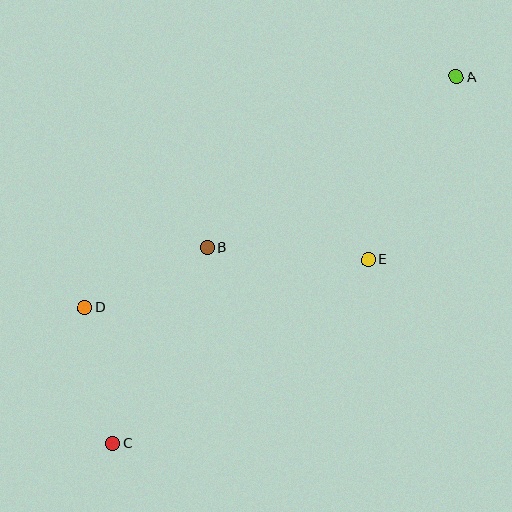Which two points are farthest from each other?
Points A and C are farthest from each other.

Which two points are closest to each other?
Points B and D are closest to each other.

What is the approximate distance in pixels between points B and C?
The distance between B and C is approximately 218 pixels.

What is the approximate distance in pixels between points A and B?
The distance between A and B is approximately 302 pixels.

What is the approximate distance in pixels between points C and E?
The distance between C and E is approximately 315 pixels.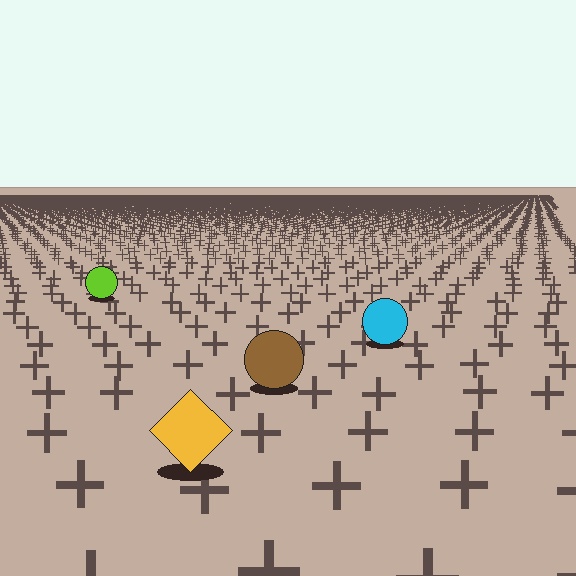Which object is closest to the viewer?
The yellow diamond is closest. The texture marks near it are larger and more spread out.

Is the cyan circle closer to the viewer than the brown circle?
No. The brown circle is closer — you can tell from the texture gradient: the ground texture is coarser near it.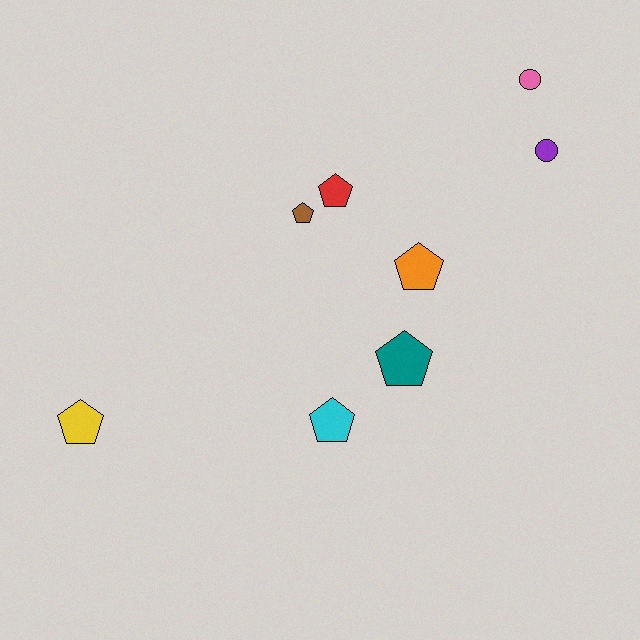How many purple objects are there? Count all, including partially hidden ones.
There is 1 purple object.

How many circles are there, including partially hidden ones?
There are 2 circles.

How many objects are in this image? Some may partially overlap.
There are 8 objects.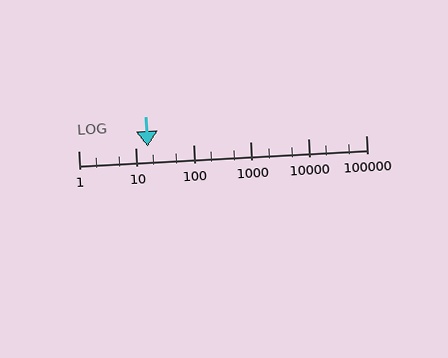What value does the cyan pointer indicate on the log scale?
The pointer indicates approximately 16.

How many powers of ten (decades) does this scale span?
The scale spans 5 decades, from 1 to 100000.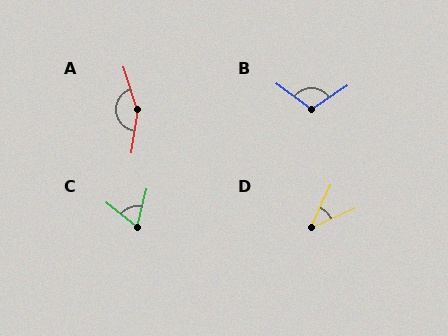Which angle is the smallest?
D, at approximately 41 degrees.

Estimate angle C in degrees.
Approximately 66 degrees.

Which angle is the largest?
A, at approximately 154 degrees.